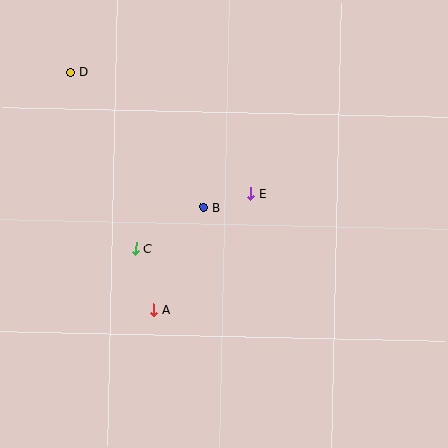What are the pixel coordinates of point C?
Point C is at (136, 249).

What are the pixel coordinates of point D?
Point D is at (71, 72).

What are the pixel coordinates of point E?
Point E is at (251, 194).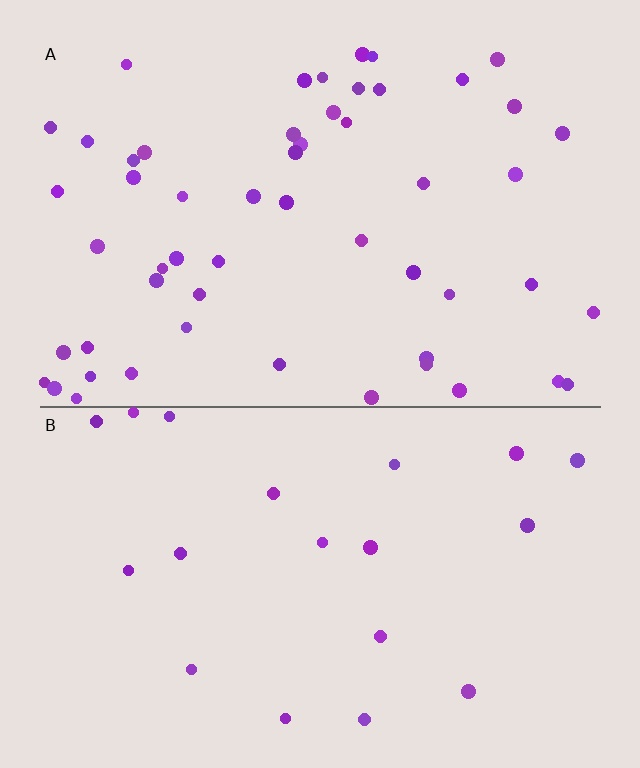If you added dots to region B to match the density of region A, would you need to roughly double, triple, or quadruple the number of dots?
Approximately triple.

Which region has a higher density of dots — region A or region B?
A (the top).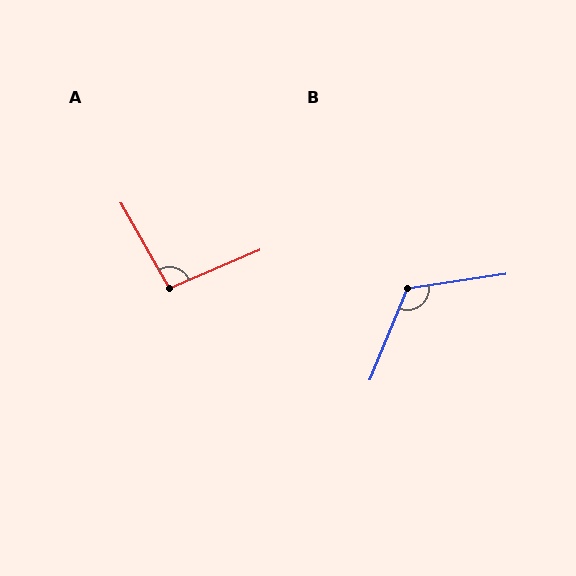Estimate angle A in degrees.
Approximately 96 degrees.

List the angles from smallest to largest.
A (96°), B (121°).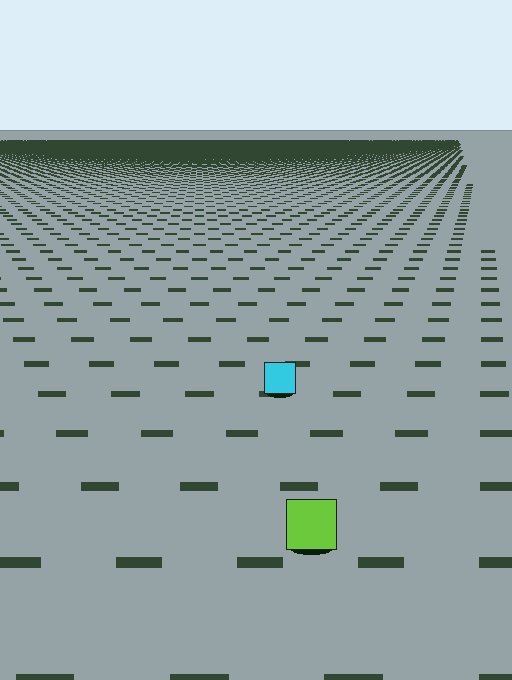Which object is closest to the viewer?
The lime square is closest. The texture marks near it are larger and more spread out.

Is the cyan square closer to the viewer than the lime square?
No. The lime square is closer — you can tell from the texture gradient: the ground texture is coarser near it.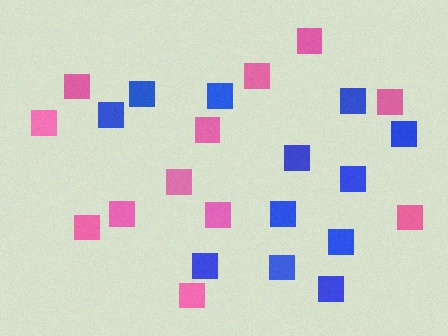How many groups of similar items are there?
There are 2 groups: one group of blue squares (12) and one group of pink squares (12).